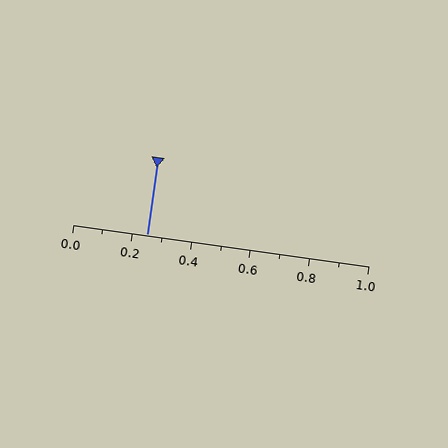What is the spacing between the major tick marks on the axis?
The major ticks are spaced 0.2 apart.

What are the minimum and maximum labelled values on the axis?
The axis runs from 0.0 to 1.0.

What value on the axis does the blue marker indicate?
The marker indicates approximately 0.25.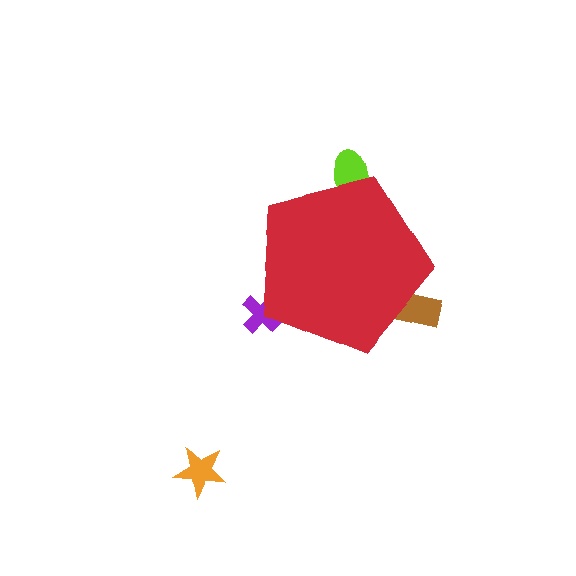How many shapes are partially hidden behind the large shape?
3 shapes are partially hidden.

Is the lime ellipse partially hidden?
Yes, the lime ellipse is partially hidden behind the red pentagon.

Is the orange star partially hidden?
No, the orange star is fully visible.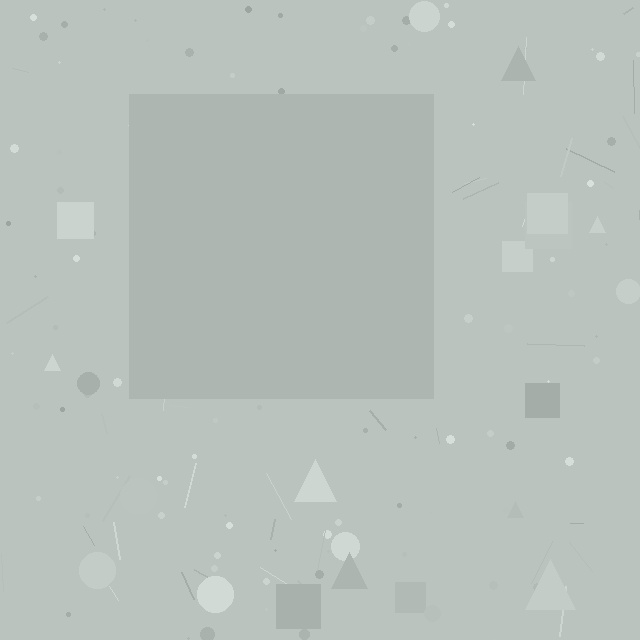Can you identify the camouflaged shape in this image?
The camouflaged shape is a square.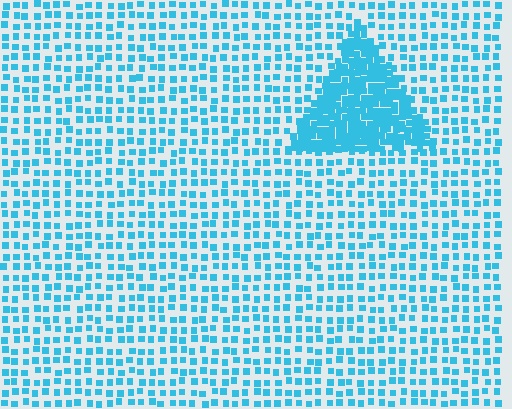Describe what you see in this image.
The image contains small cyan elements arranged at two different densities. A triangle-shaped region is visible where the elements are more densely packed than the surrounding area.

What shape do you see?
I see a triangle.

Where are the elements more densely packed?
The elements are more densely packed inside the triangle boundary.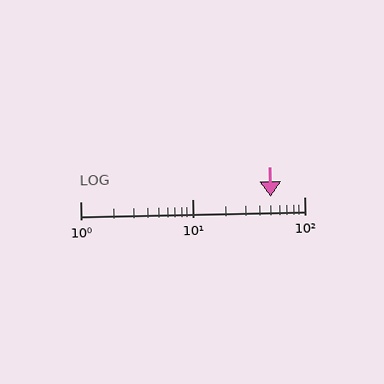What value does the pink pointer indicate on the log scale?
The pointer indicates approximately 50.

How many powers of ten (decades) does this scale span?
The scale spans 2 decades, from 1 to 100.